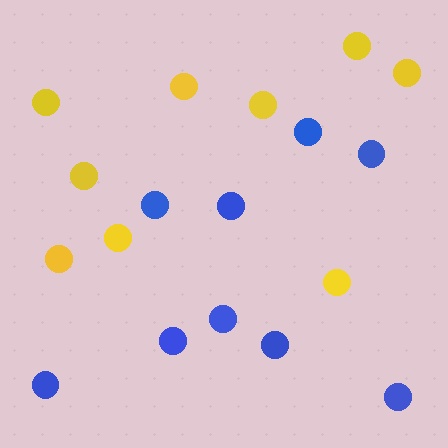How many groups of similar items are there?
There are 2 groups: one group of blue circles (9) and one group of yellow circles (9).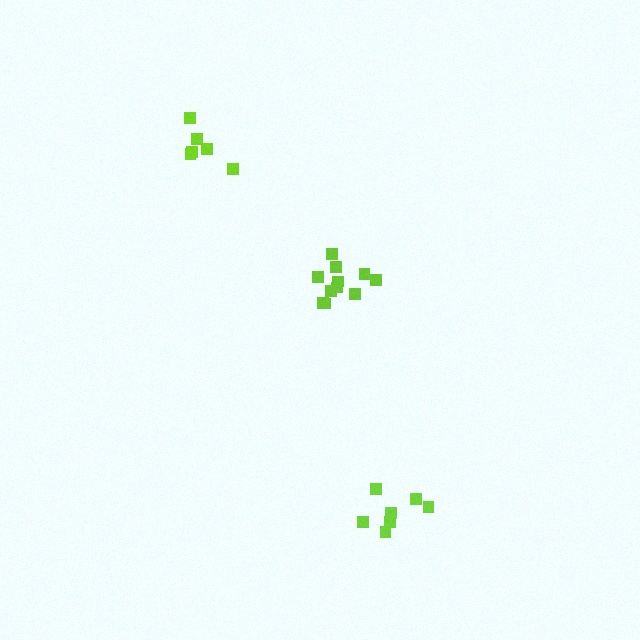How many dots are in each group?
Group 1: 7 dots, Group 2: 11 dots, Group 3: 6 dots (24 total).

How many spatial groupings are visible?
There are 3 spatial groupings.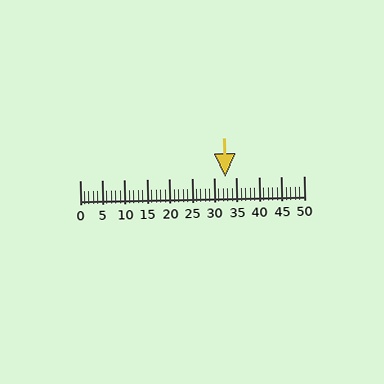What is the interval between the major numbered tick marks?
The major tick marks are spaced 5 units apart.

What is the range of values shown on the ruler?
The ruler shows values from 0 to 50.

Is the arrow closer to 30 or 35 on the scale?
The arrow is closer to 35.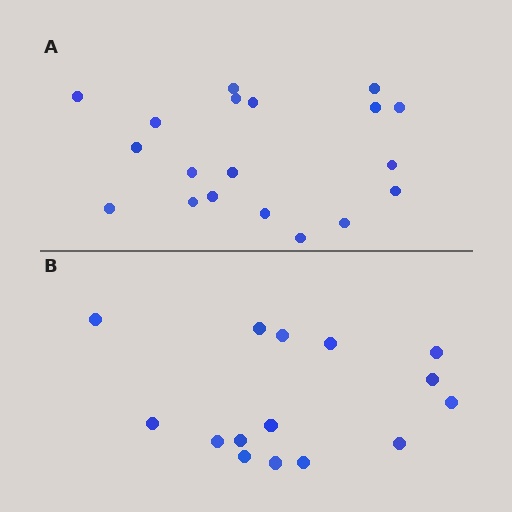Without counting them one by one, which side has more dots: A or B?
Region A (the top region) has more dots.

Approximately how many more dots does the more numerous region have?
Region A has about 4 more dots than region B.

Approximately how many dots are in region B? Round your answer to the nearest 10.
About 20 dots. (The exact count is 15, which rounds to 20.)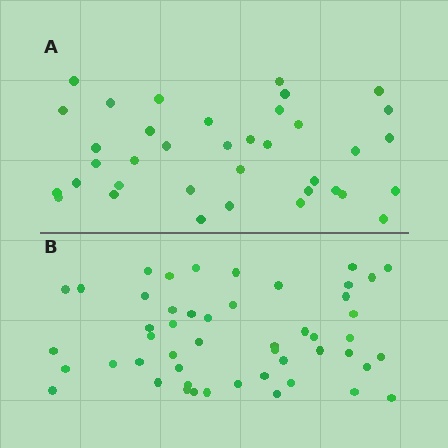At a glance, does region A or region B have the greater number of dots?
Region B (the bottom region) has more dots.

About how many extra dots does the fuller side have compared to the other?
Region B has approximately 15 more dots than region A.